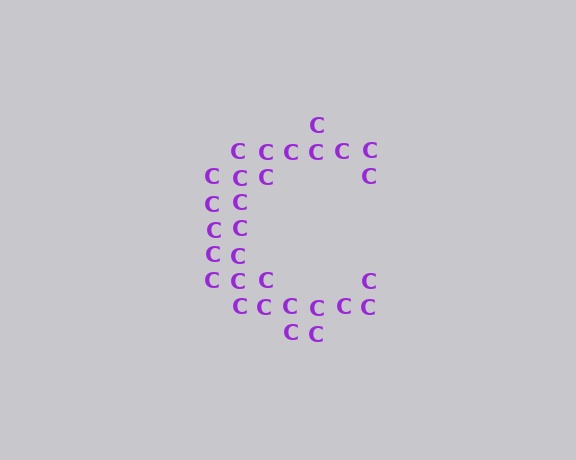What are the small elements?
The small elements are letter C's.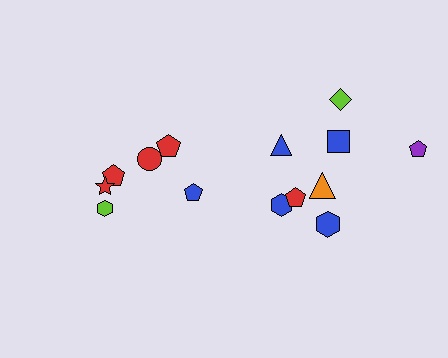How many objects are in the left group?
There are 6 objects.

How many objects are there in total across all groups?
There are 14 objects.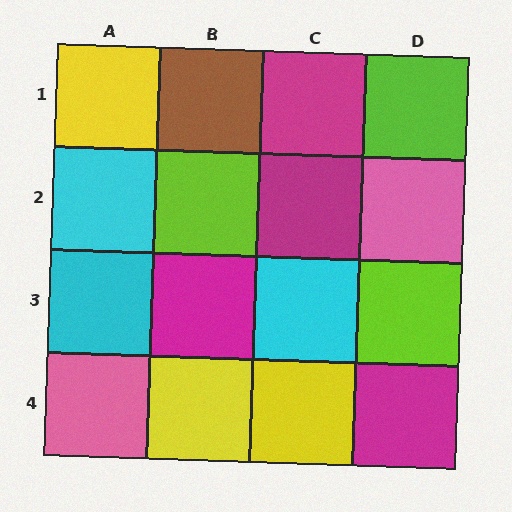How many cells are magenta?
4 cells are magenta.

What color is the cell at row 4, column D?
Magenta.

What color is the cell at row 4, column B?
Yellow.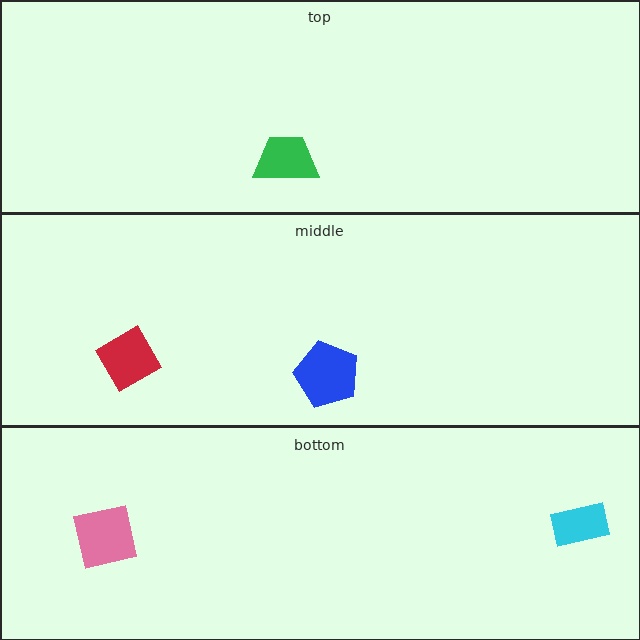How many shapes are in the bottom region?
2.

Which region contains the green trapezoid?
The top region.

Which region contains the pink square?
The bottom region.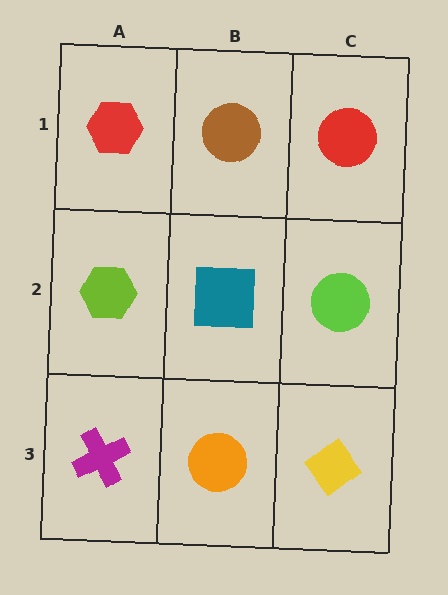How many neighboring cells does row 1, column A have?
2.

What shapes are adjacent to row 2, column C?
A red circle (row 1, column C), a yellow diamond (row 3, column C), a teal square (row 2, column B).